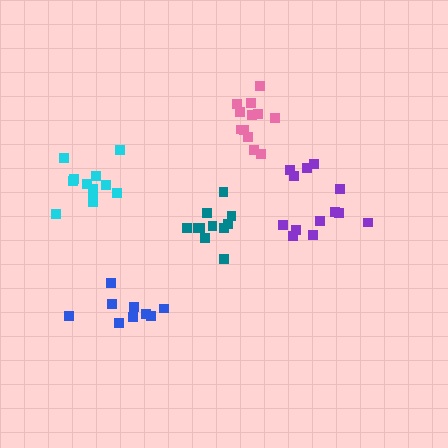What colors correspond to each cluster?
The clusters are colored: blue, teal, cyan, purple, pink.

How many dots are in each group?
Group 1: 9 dots, Group 2: 11 dots, Group 3: 12 dots, Group 4: 13 dots, Group 5: 12 dots (57 total).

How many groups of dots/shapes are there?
There are 5 groups.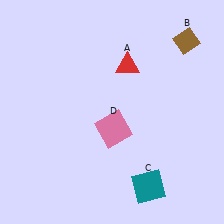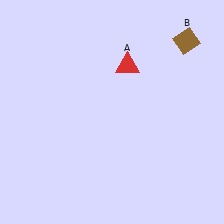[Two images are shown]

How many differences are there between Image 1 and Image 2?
There are 2 differences between the two images.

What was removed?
The pink square (D), the teal square (C) were removed in Image 2.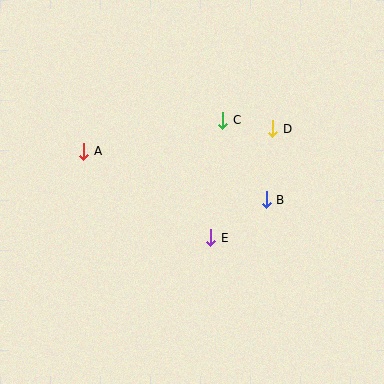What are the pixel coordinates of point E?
Point E is at (211, 238).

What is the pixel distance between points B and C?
The distance between B and C is 90 pixels.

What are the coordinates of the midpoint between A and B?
The midpoint between A and B is at (175, 175).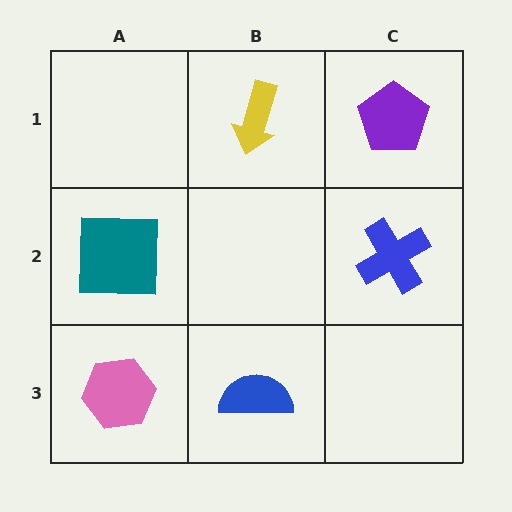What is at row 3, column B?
A blue semicircle.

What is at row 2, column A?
A teal square.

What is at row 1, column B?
A yellow arrow.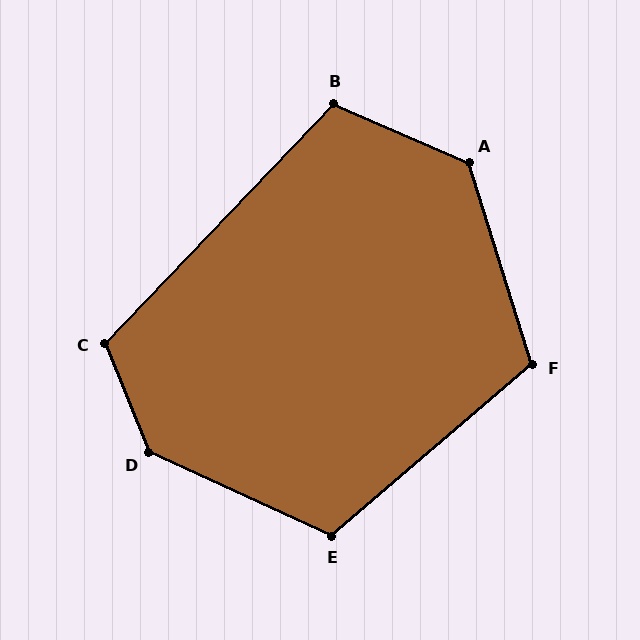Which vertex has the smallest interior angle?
B, at approximately 110 degrees.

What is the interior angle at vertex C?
Approximately 114 degrees (obtuse).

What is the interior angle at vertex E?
Approximately 115 degrees (obtuse).